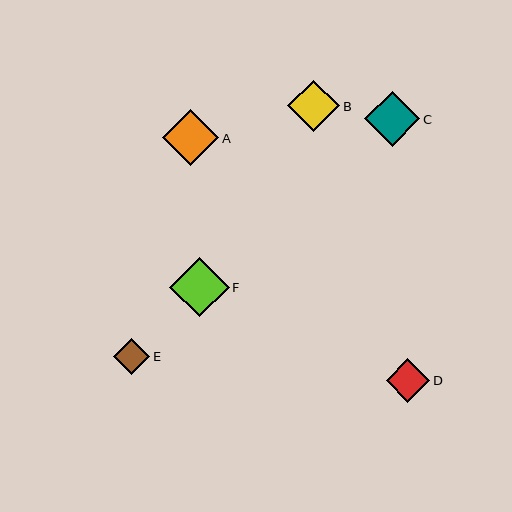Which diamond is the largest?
Diamond F is the largest with a size of approximately 60 pixels.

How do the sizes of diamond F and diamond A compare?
Diamond F and diamond A are approximately the same size.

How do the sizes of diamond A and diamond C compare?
Diamond A and diamond C are approximately the same size.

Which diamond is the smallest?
Diamond E is the smallest with a size of approximately 37 pixels.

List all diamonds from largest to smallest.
From largest to smallest: F, A, C, B, D, E.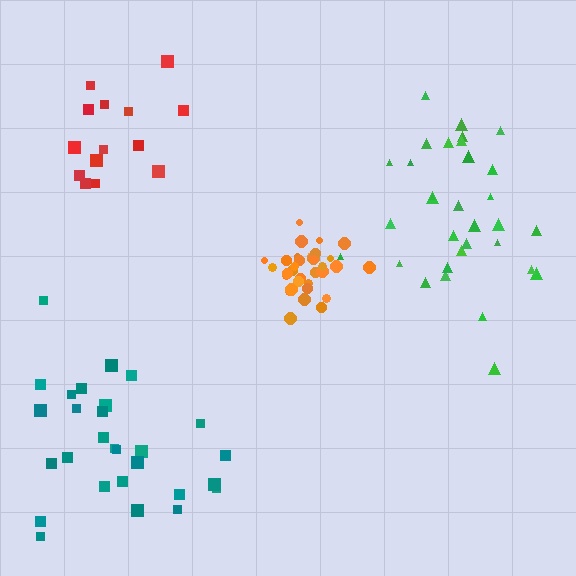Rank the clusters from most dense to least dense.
orange, green, red, teal.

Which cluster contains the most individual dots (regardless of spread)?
Orange (33).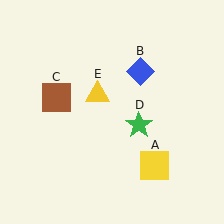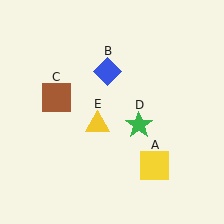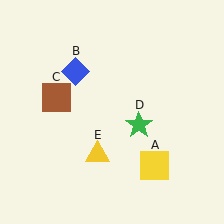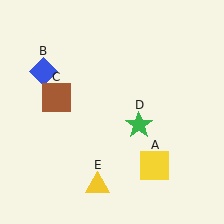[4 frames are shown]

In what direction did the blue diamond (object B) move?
The blue diamond (object B) moved left.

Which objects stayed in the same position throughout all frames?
Yellow square (object A) and brown square (object C) and green star (object D) remained stationary.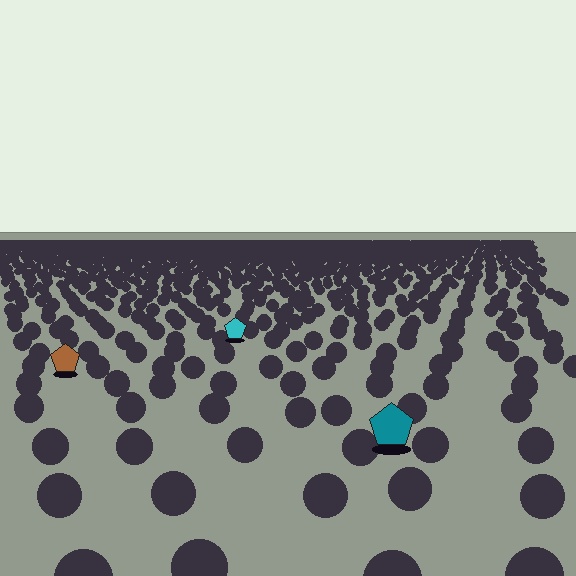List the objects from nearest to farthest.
From nearest to farthest: the teal pentagon, the brown pentagon, the cyan pentagon.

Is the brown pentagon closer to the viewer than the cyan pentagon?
Yes. The brown pentagon is closer — you can tell from the texture gradient: the ground texture is coarser near it.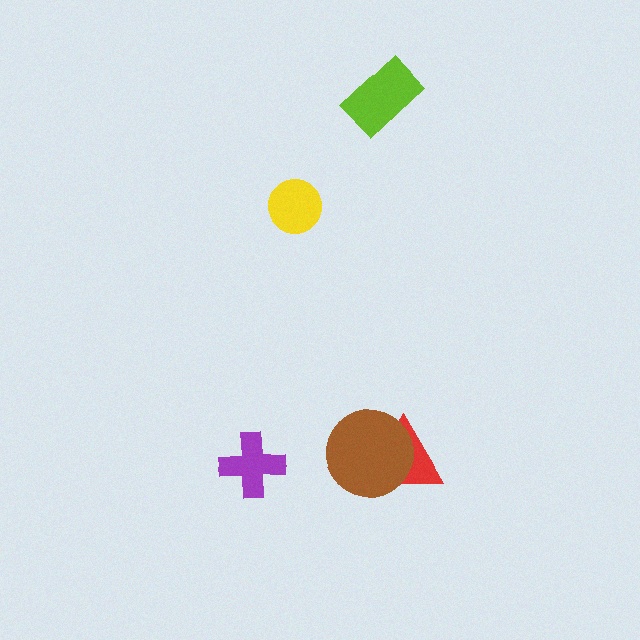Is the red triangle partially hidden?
Yes, it is partially covered by another shape.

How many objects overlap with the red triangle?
1 object overlaps with the red triangle.